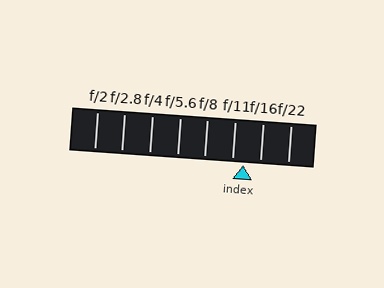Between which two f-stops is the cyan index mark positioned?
The index mark is between f/11 and f/16.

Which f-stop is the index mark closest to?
The index mark is closest to f/11.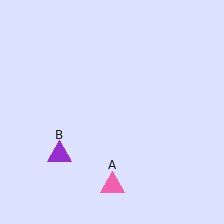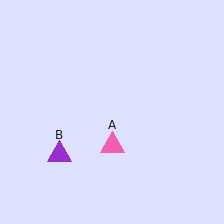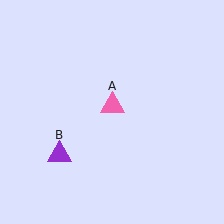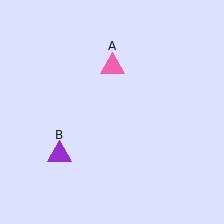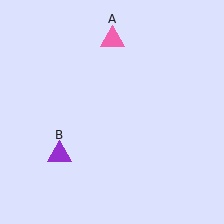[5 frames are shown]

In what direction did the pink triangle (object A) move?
The pink triangle (object A) moved up.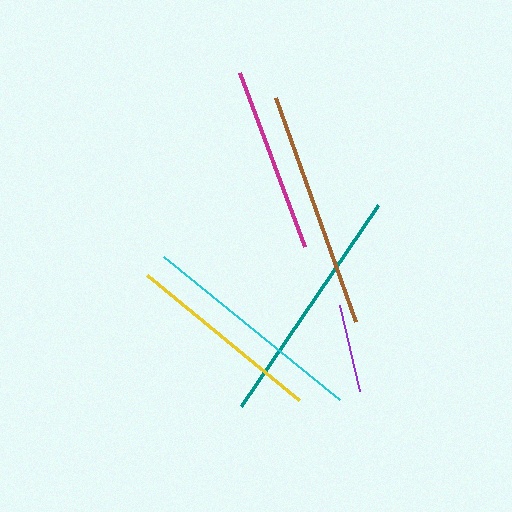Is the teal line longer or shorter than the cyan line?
The teal line is longer than the cyan line.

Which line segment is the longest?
The teal line is the longest at approximately 243 pixels.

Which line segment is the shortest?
The purple line is the shortest at approximately 89 pixels.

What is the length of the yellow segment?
The yellow segment is approximately 197 pixels long.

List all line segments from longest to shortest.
From longest to shortest: teal, brown, cyan, yellow, magenta, purple.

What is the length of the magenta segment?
The magenta segment is approximately 186 pixels long.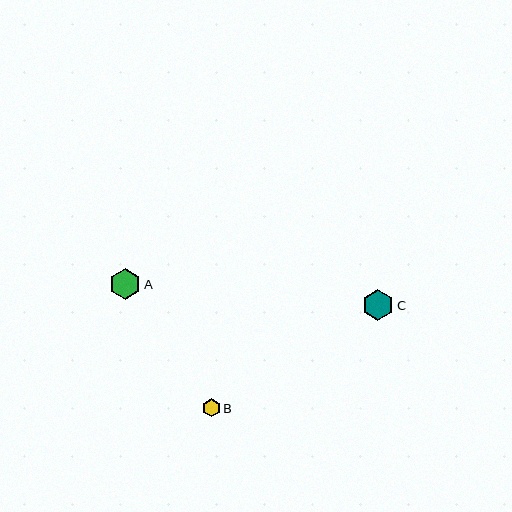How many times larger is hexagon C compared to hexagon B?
Hexagon C is approximately 1.8 times the size of hexagon B.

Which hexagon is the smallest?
Hexagon B is the smallest with a size of approximately 18 pixels.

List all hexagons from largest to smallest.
From largest to smallest: C, A, B.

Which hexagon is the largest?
Hexagon C is the largest with a size of approximately 31 pixels.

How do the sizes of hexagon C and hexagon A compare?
Hexagon C and hexagon A are approximately the same size.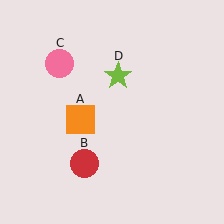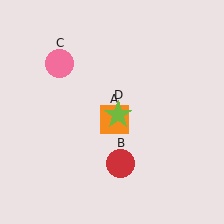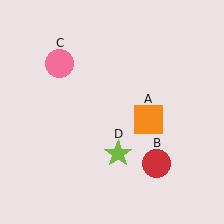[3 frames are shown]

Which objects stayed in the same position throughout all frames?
Pink circle (object C) remained stationary.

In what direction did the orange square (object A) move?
The orange square (object A) moved right.